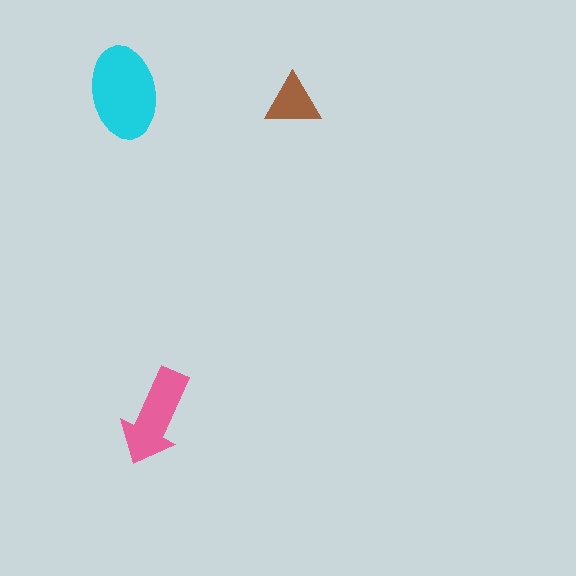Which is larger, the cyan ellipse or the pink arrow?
The cyan ellipse.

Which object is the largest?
The cyan ellipse.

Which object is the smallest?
The brown triangle.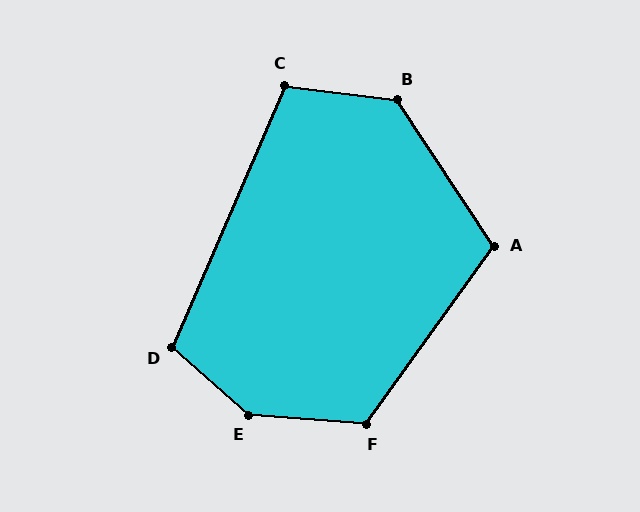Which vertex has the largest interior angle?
E, at approximately 143 degrees.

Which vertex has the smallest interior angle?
C, at approximately 106 degrees.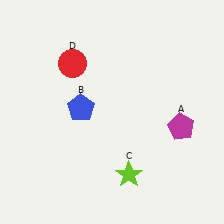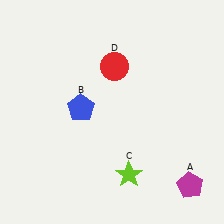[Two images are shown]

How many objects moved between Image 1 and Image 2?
2 objects moved between the two images.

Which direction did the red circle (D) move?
The red circle (D) moved right.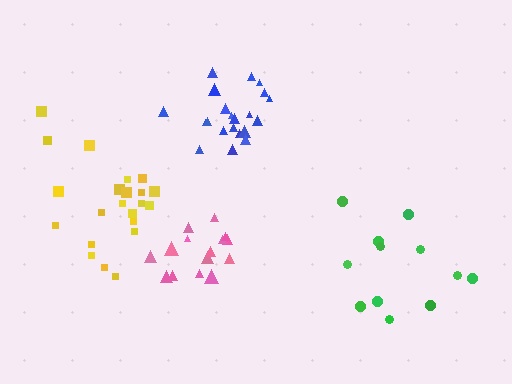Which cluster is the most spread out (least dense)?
Green.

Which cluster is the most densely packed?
Blue.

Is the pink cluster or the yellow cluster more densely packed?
Pink.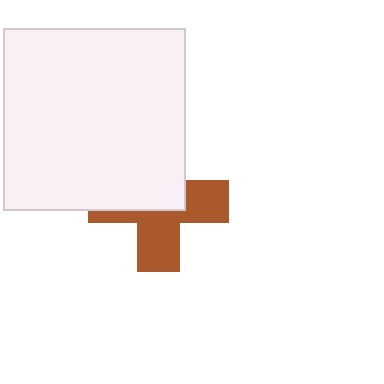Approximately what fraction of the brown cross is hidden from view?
Roughly 50% of the brown cross is hidden behind the white square.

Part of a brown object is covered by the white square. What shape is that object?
It is a cross.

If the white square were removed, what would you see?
You would see the complete brown cross.